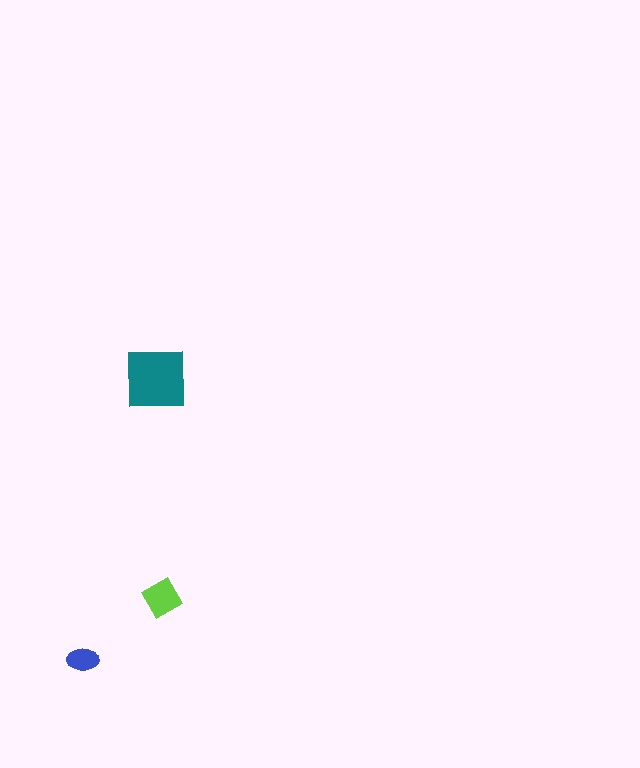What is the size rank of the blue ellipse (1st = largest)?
3rd.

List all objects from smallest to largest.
The blue ellipse, the lime diamond, the teal square.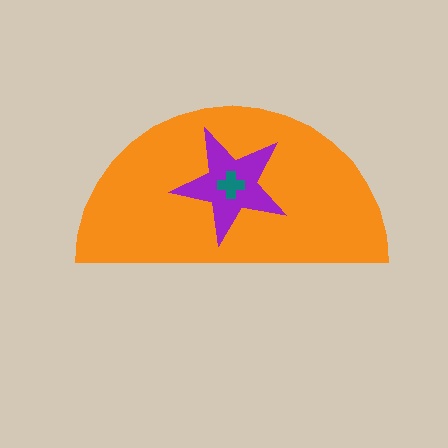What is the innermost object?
The teal cross.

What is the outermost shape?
The orange semicircle.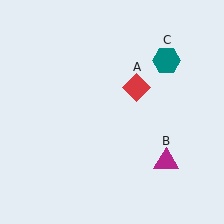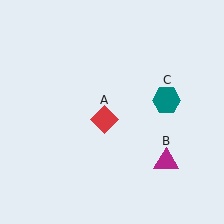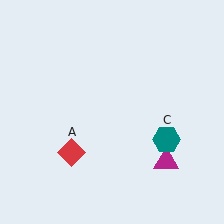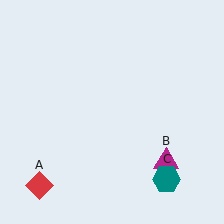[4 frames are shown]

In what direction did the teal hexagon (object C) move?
The teal hexagon (object C) moved down.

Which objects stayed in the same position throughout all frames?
Magenta triangle (object B) remained stationary.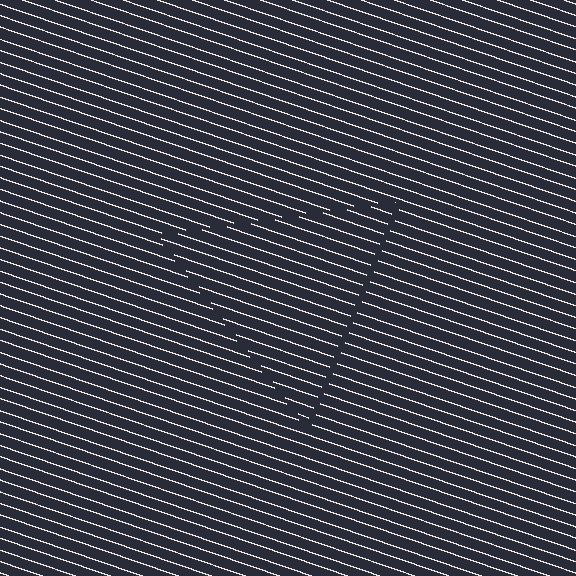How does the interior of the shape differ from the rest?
The interior of the shape contains the same grating, shifted by half a period — the contour is defined by the phase discontinuity where line-ends from the inner and outer gratings abut.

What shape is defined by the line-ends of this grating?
An illusory triangle. The interior of the shape contains the same grating, shifted by half a period — the contour is defined by the phase discontinuity where line-ends from the inner and outer gratings abut.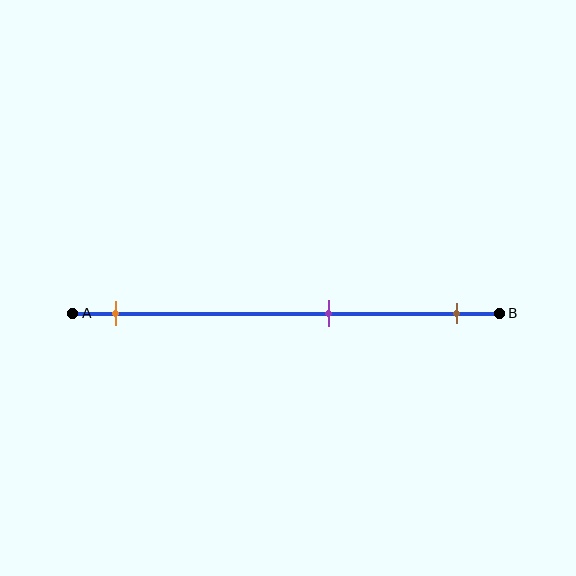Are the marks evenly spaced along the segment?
No, the marks are not evenly spaced.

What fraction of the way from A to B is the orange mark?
The orange mark is approximately 10% (0.1) of the way from A to B.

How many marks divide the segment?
There are 3 marks dividing the segment.